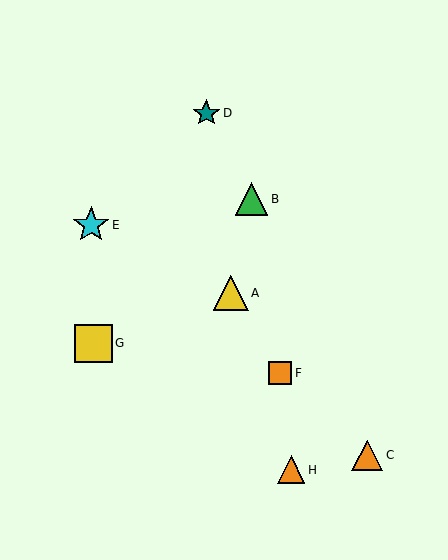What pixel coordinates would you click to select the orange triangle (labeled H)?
Click at (291, 470) to select the orange triangle H.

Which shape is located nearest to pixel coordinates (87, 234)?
The cyan star (labeled E) at (91, 225) is nearest to that location.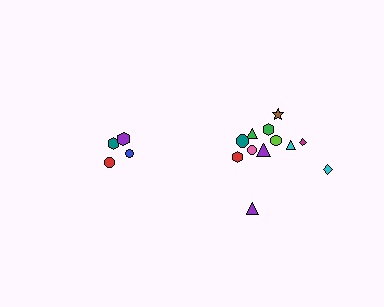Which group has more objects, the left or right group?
The right group.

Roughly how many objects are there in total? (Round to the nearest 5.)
Roughly 15 objects in total.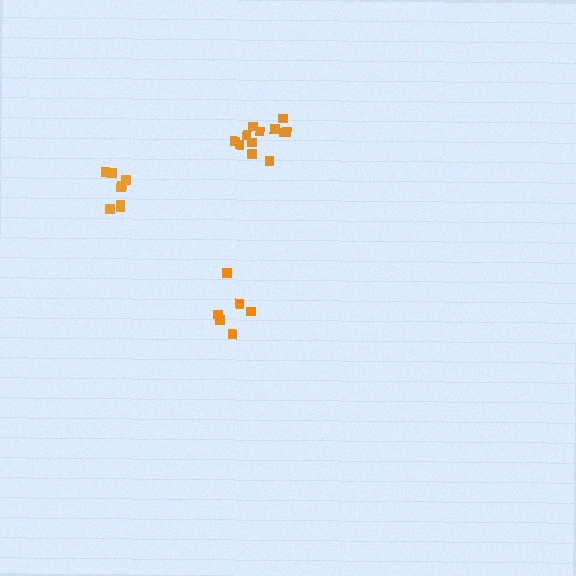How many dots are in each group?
Group 1: 6 dots, Group 2: 8 dots, Group 3: 12 dots (26 total).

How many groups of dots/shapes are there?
There are 3 groups.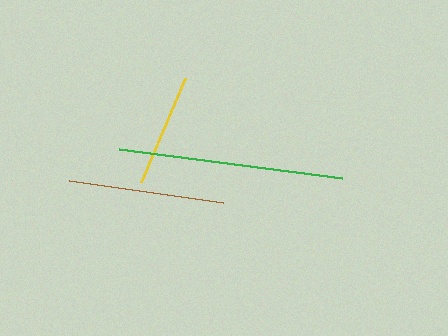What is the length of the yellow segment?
The yellow segment is approximately 114 pixels long.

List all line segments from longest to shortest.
From longest to shortest: green, brown, yellow.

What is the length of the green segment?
The green segment is approximately 225 pixels long.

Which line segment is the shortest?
The yellow line is the shortest at approximately 114 pixels.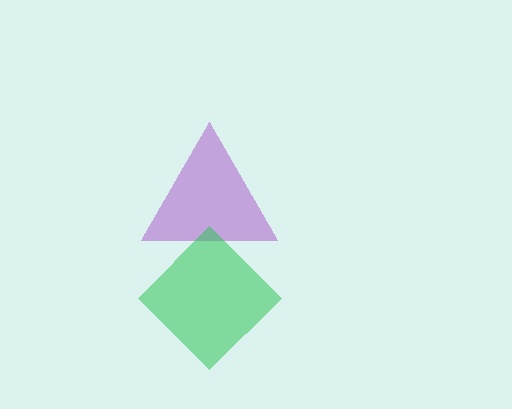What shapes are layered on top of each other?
The layered shapes are: a purple triangle, a green diamond.